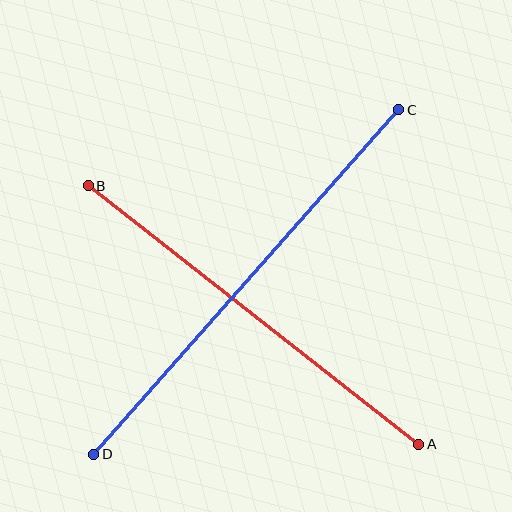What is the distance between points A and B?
The distance is approximately 420 pixels.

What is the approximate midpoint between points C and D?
The midpoint is at approximately (246, 282) pixels.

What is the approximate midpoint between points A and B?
The midpoint is at approximately (254, 315) pixels.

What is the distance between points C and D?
The distance is approximately 460 pixels.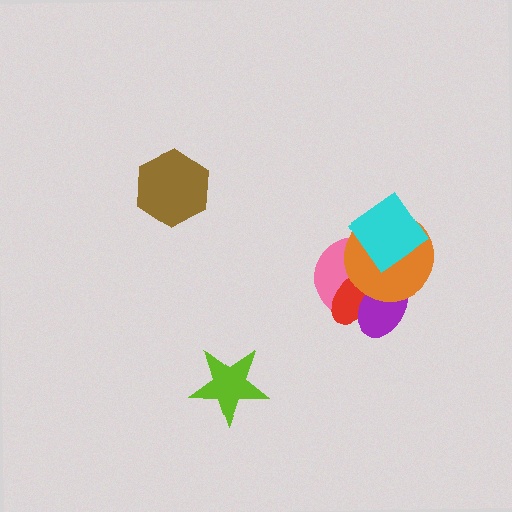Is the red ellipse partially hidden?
Yes, it is partially covered by another shape.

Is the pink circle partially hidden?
Yes, it is partially covered by another shape.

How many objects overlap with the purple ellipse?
3 objects overlap with the purple ellipse.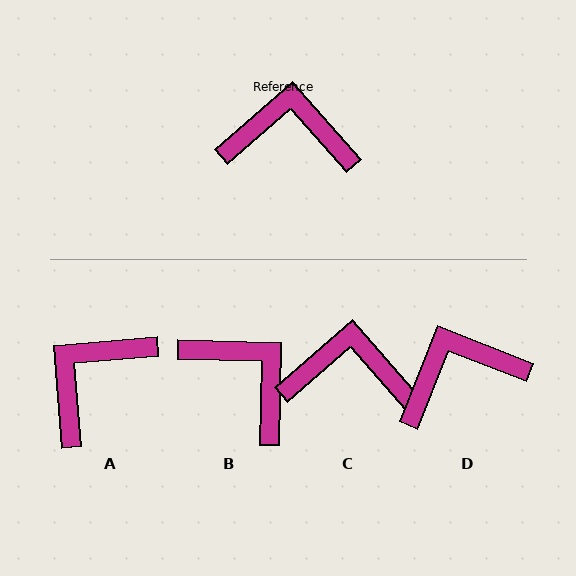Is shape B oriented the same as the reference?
No, it is off by about 43 degrees.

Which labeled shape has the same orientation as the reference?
C.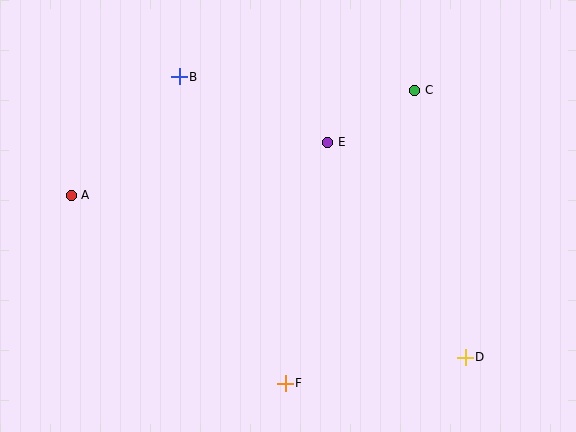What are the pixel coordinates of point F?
Point F is at (285, 383).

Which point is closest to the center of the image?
Point E at (328, 142) is closest to the center.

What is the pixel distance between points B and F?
The distance between B and F is 325 pixels.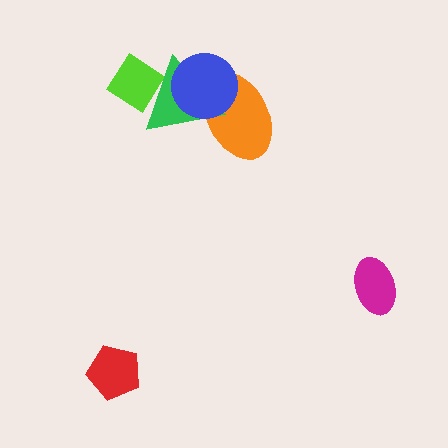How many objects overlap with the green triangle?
3 objects overlap with the green triangle.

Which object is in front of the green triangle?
The blue circle is in front of the green triangle.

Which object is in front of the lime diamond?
The green triangle is in front of the lime diamond.